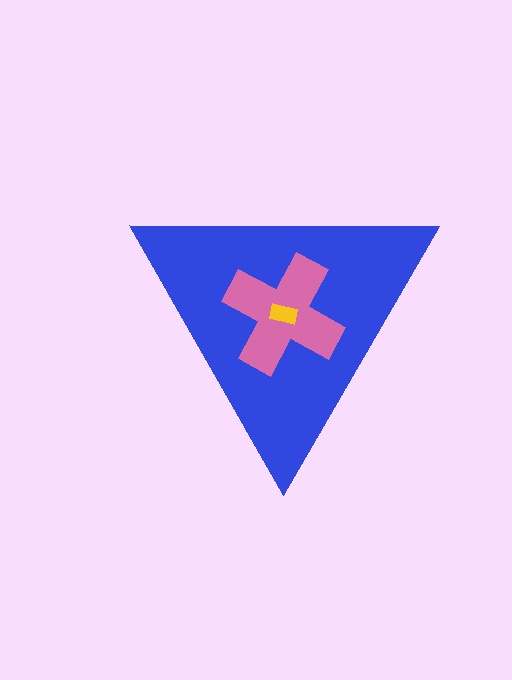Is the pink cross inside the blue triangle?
Yes.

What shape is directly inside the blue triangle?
The pink cross.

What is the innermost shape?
The yellow rectangle.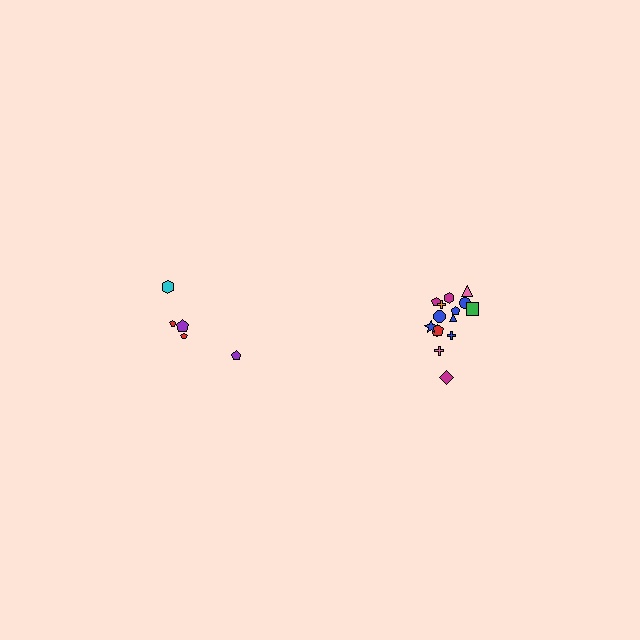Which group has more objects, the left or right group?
The right group.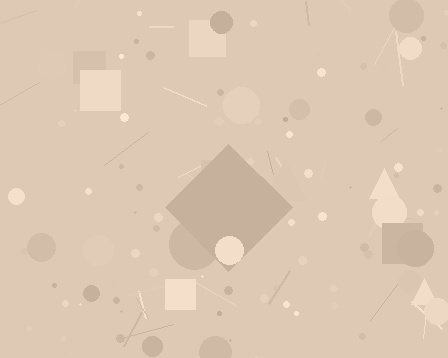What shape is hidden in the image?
A diamond is hidden in the image.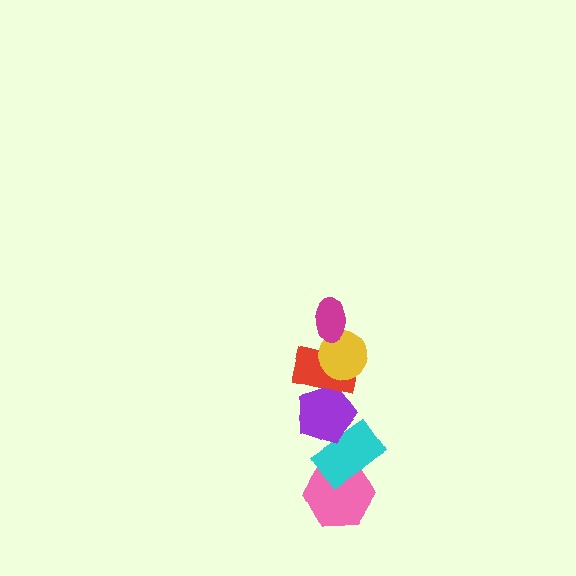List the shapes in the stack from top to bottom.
From top to bottom: the magenta ellipse, the yellow circle, the red rectangle, the purple pentagon, the cyan rectangle, the pink hexagon.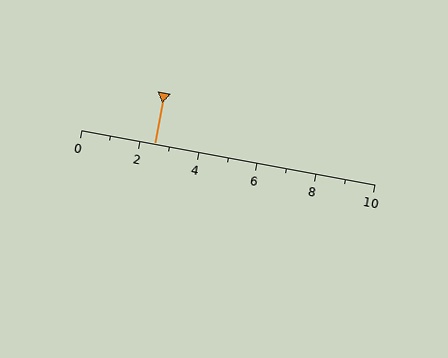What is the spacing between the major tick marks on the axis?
The major ticks are spaced 2 apart.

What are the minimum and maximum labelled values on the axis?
The axis runs from 0 to 10.